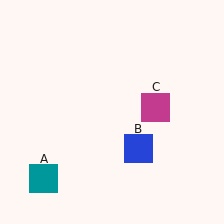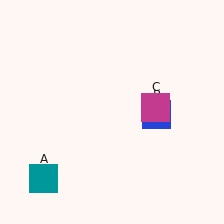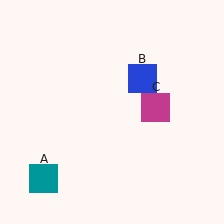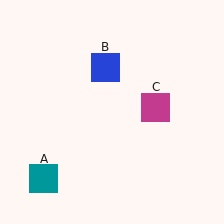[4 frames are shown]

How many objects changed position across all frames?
1 object changed position: blue square (object B).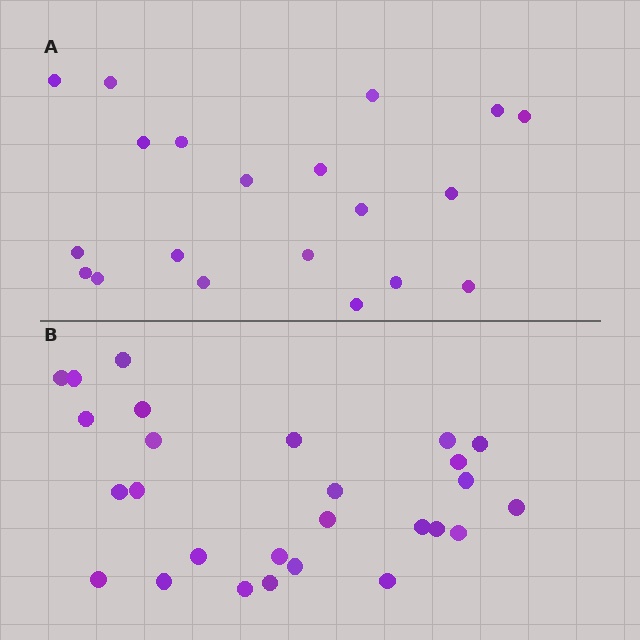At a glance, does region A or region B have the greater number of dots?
Region B (the bottom region) has more dots.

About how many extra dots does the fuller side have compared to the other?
Region B has roughly 8 or so more dots than region A.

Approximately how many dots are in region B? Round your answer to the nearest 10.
About 30 dots. (The exact count is 27, which rounds to 30.)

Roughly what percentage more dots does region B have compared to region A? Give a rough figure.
About 35% more.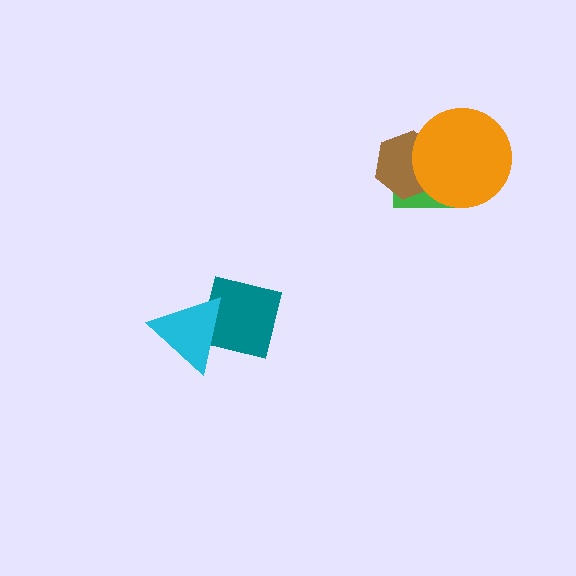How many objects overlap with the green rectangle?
2 objects overlap with the green rectangle.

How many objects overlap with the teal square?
1 object overlaps with the teal square.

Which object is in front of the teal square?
The cyan triangle is in front of the teal square.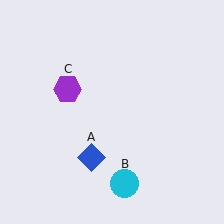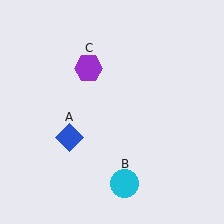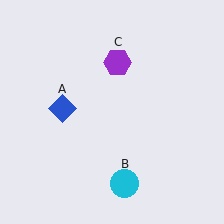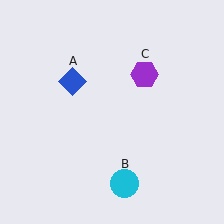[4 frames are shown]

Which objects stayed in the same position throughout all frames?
Cyan circle (object B) remained stationary.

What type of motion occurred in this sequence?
The blue diamond (object A), purple hexagon (object C) rotated clockwise around the center of the scene.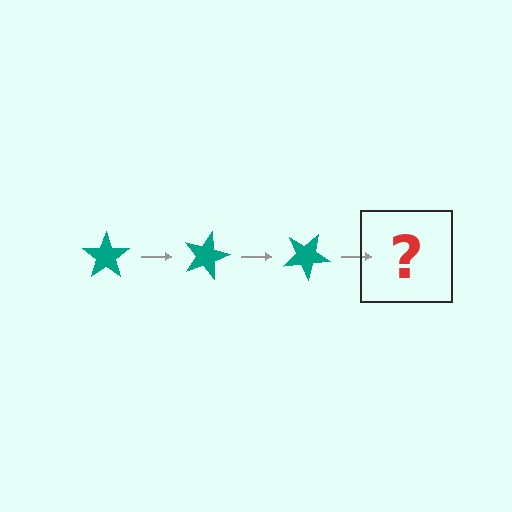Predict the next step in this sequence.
The next step is a teal star rotated 45 degrees.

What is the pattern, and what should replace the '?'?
The pattern is that the star rotates 15 degrees each step. The '?' should be a teal star rotated 45 degrees.